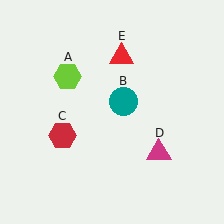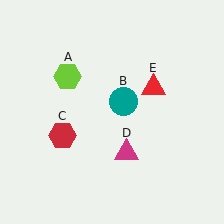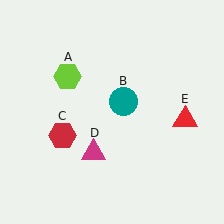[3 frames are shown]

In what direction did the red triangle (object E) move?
The red triangle (object E) moved down and to the right.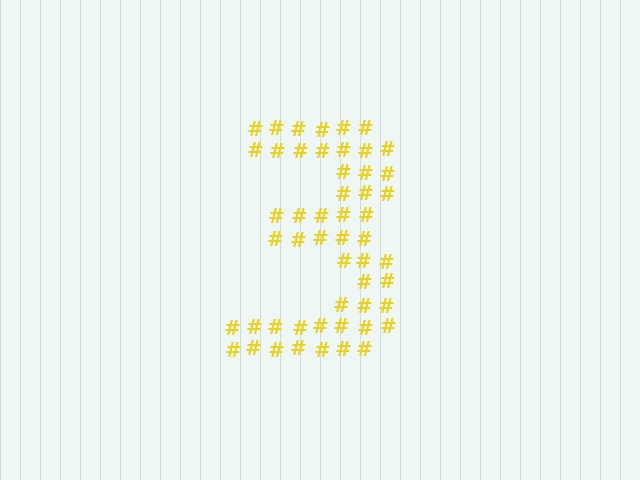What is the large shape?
The large shape is the digit 3.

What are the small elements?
The small elements are hash symbols.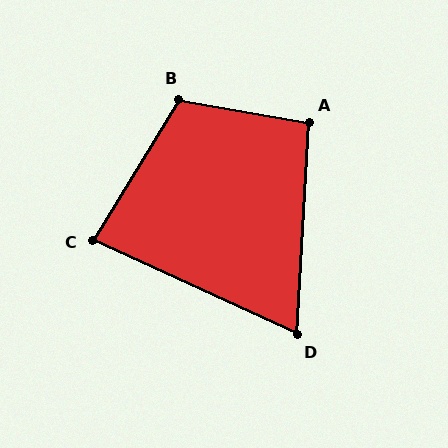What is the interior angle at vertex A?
Approximately 97 degrees (obtuse).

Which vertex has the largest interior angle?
B, at approximately 111 degrees.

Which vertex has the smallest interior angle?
D, at approximately 69 degrees.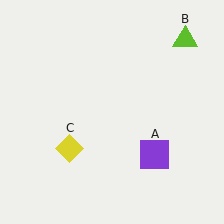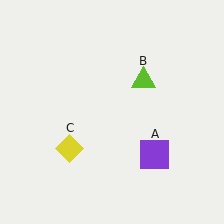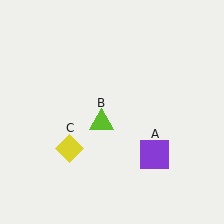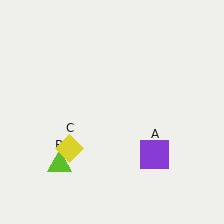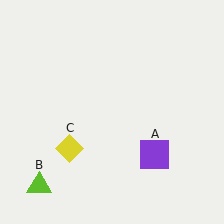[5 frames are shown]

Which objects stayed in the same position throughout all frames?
Purple square (object A) and yellow diamond (object C) remained stationary.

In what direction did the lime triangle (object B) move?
The lime triangle (object B) moved down and to the left.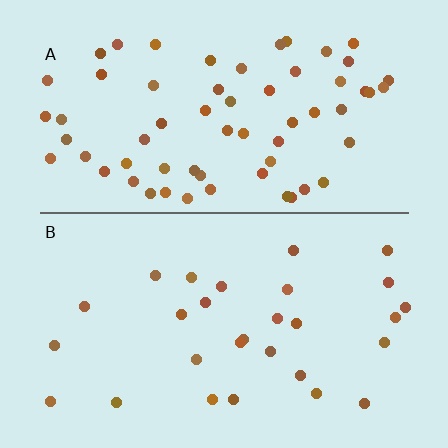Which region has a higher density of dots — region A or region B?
A (the top).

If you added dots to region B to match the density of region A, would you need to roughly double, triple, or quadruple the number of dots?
Approximately double.